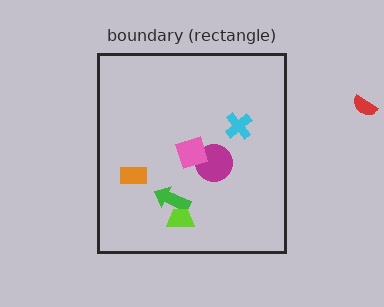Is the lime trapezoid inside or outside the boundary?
Inside.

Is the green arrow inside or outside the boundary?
Inside.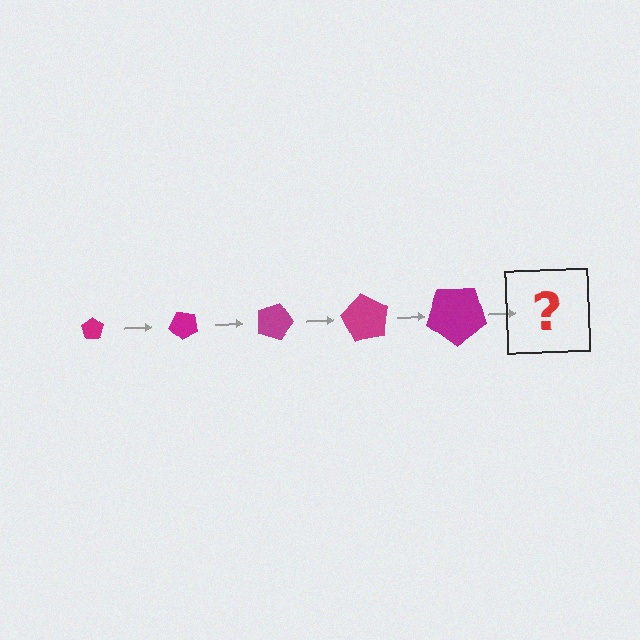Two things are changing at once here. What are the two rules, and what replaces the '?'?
The two rules are that the pentagon grows larger each step and it rotates 45 degrees each step. The '?' should be a pentagon, larger than the previous one and rotated 225 degrees from the start.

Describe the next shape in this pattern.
It should be a pentagon, larger than the previous one and rotated 225 degrees from the start.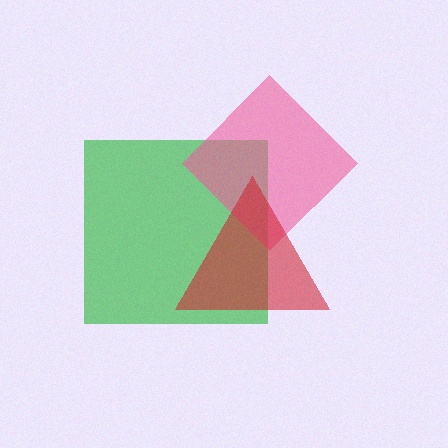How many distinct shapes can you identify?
There are 3 distinct shapes: a green square, a pink diamond, a red triangle.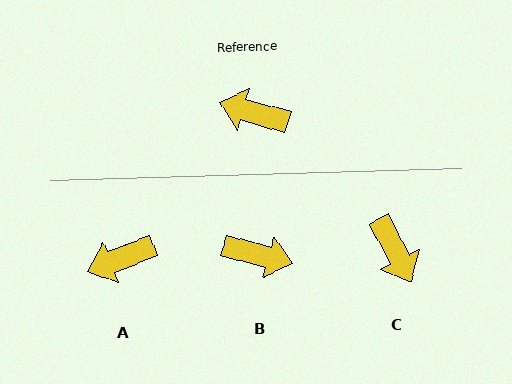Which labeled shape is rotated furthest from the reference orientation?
B, about 179 degrees away.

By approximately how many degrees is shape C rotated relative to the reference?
Approximately 133 degrees counter-clockwise.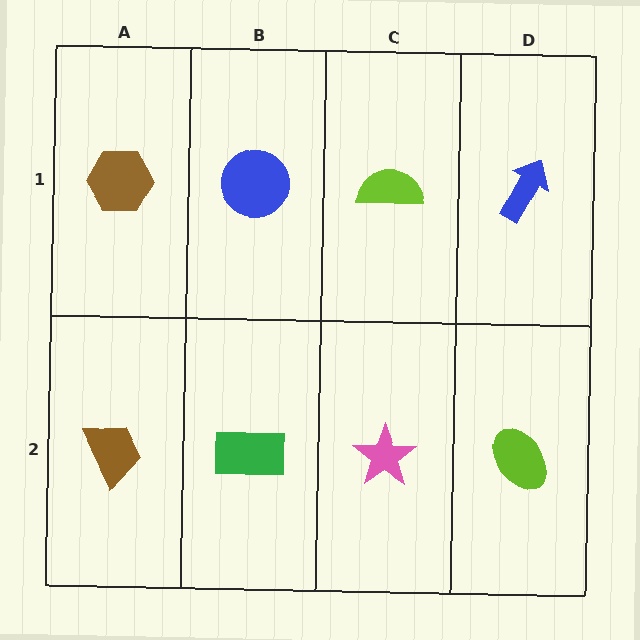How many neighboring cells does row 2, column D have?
2.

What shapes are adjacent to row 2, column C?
A lime semicircle (row 1, column C), a green rectangle (row 2, column B), a lime ellipse (row 2, column D).